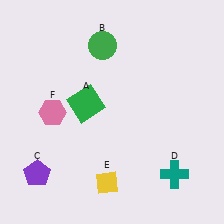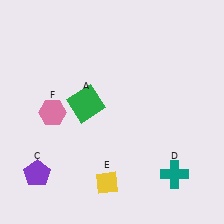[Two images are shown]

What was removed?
The green circle (B) was removed in Image 2.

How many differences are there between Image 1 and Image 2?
There is 1 difference between the two images.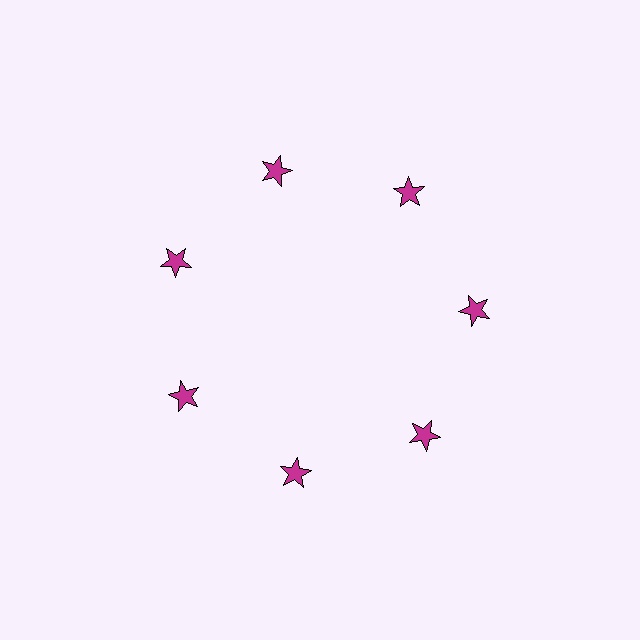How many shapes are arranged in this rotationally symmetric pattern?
There are 7 shapes, arranged in 7 groups of 1.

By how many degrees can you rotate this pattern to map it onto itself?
The pattern maps onto itself every 51 degrees of rotation.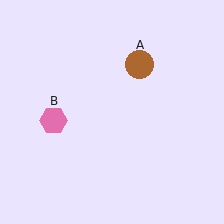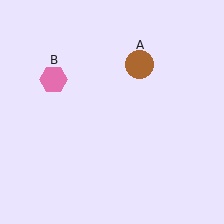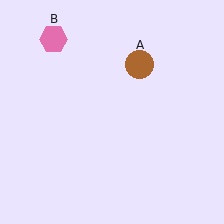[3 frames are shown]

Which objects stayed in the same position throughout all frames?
Brown circle (object A) remained stationary.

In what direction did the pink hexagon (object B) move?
The pink hexagon (object B) moved up.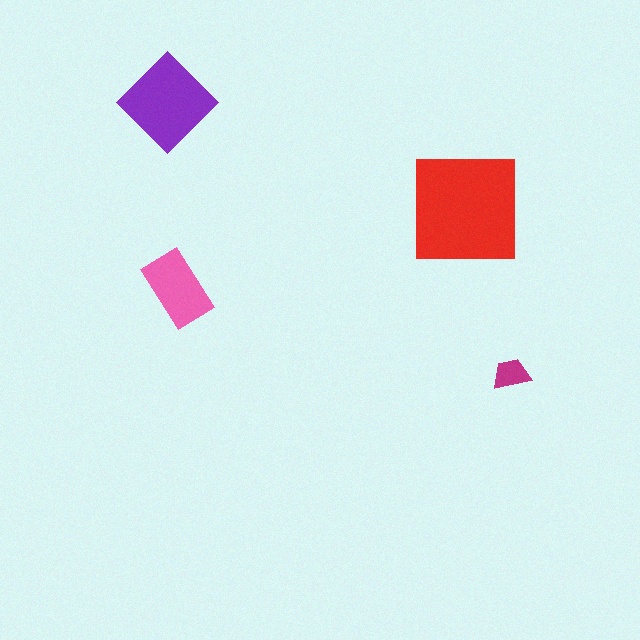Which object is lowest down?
The magenta trapezoid is bottommost.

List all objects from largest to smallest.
The red square, the purple diamond, the pink rectangle, the magenta trapezoid.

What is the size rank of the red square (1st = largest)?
1st.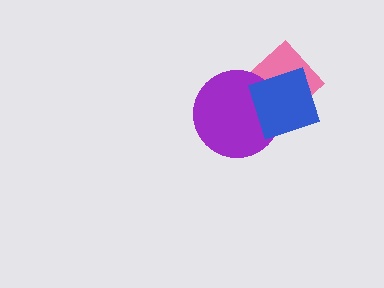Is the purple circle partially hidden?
Yes, it is partially covered by another shape.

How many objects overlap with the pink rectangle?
2 objects overlap with the pink rectangle.